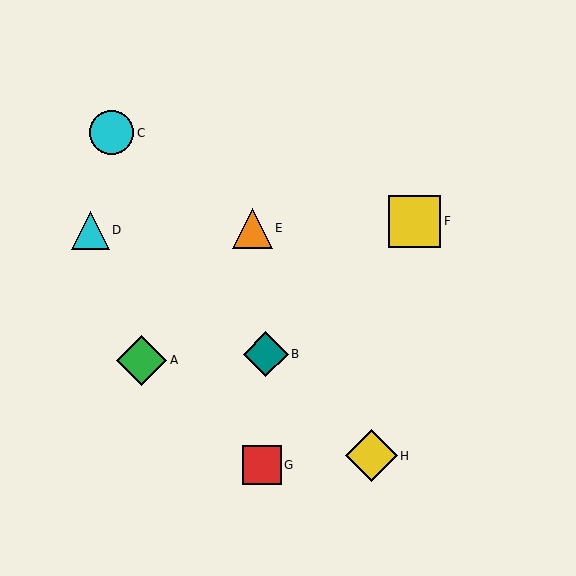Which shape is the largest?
The yellow diamond (labeled H) is the largest.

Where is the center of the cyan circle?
The center of the cyan circle is at (112, 133).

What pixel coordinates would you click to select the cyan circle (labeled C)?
Click at (112, 133) to select the cyan circle C.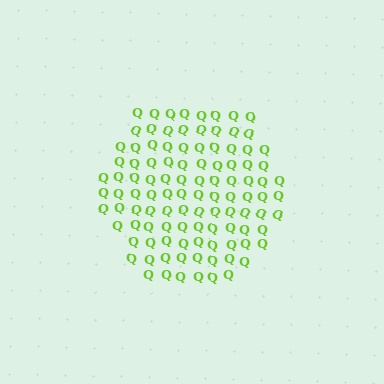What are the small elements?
The small elements are letter Q's.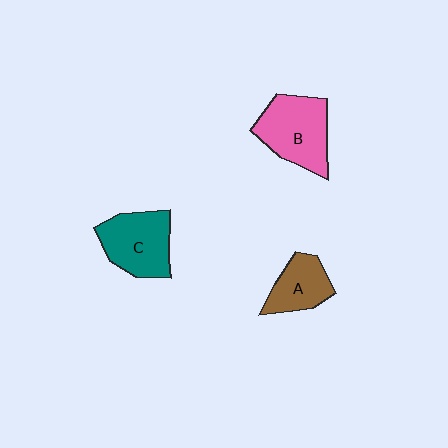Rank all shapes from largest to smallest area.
From largest to smallest: B (pink), C (teal), A (brown).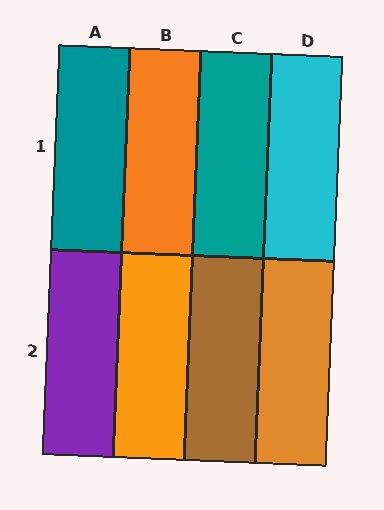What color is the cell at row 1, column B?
Orange.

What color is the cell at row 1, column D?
Cyan.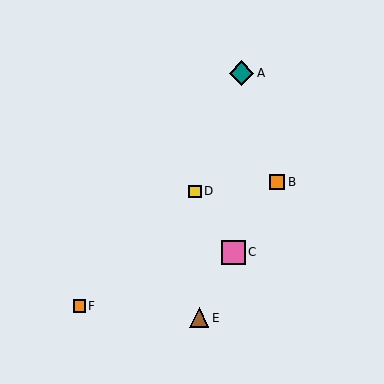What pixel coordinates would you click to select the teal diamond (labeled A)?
Click at (242, 73) to select the teal diamond A.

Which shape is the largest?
The teal diamond (labeled A) is the largest.